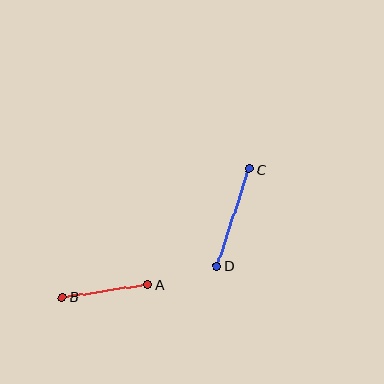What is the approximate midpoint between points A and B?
The midpoint is at approximately (105, 291) pixels.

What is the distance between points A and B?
The distance is approximately 86 pixels.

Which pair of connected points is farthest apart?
Points C and D are farthest apart.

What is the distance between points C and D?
The distance is approximately 102 pixels.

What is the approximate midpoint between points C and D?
The midpoint is at approximately (233, 218) pixels.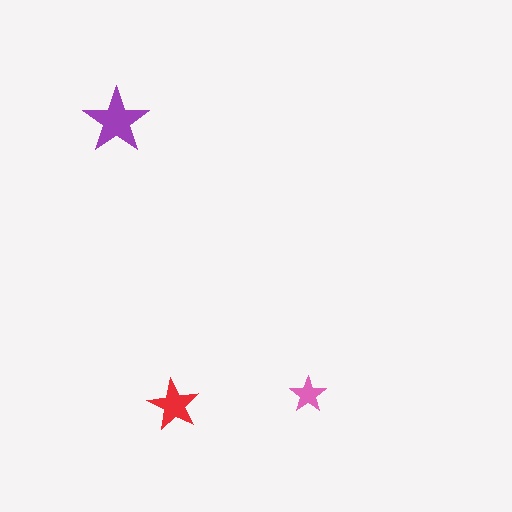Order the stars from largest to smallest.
the purple one, the red one, the pink one.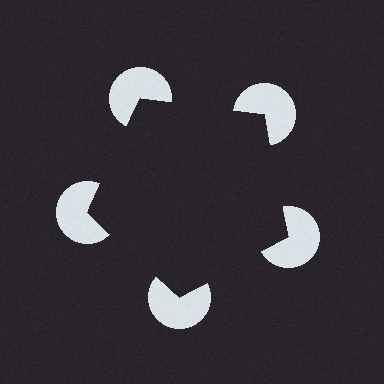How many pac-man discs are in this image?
There are 5 — one at each vertex of the illusory pentagon.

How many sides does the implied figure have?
5 sides.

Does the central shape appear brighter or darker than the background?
It typically appears slightly darker than the background, even though no actual brightness change is drawn.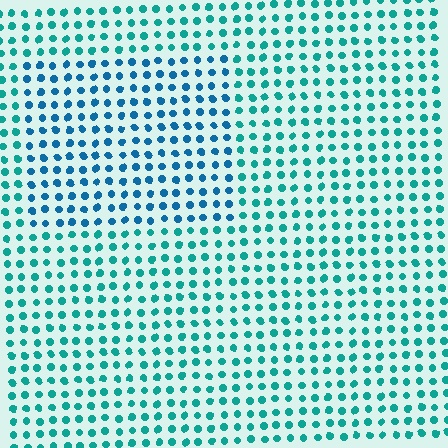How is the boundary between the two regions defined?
The boundary is defined purely by a slight shift in hue (about 29 degrees). Spacing, size, and orientation are identical on both sides.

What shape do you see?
I see a rectangle.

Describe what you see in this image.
The image is filled with small teal elements in a uniform arrangement. A rectangle-shaped region is visible where the elements are tinted to a slightly different hue, forming a subtle color boundary.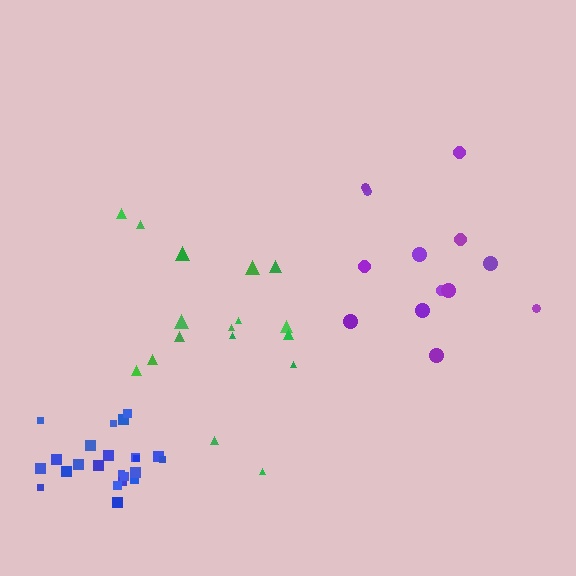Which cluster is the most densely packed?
Blue.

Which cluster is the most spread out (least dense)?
Purple.